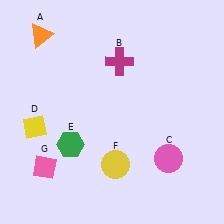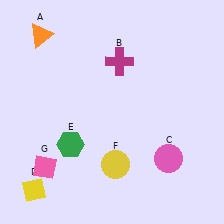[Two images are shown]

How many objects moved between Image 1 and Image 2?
1 object moved between the two images.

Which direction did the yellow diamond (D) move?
The yellow diamond (D) moved down.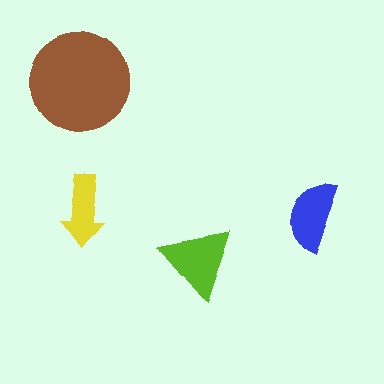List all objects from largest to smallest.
The brown circle, the lime triangle, the blue semicircle, the yellow arrow.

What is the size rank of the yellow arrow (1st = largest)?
4th.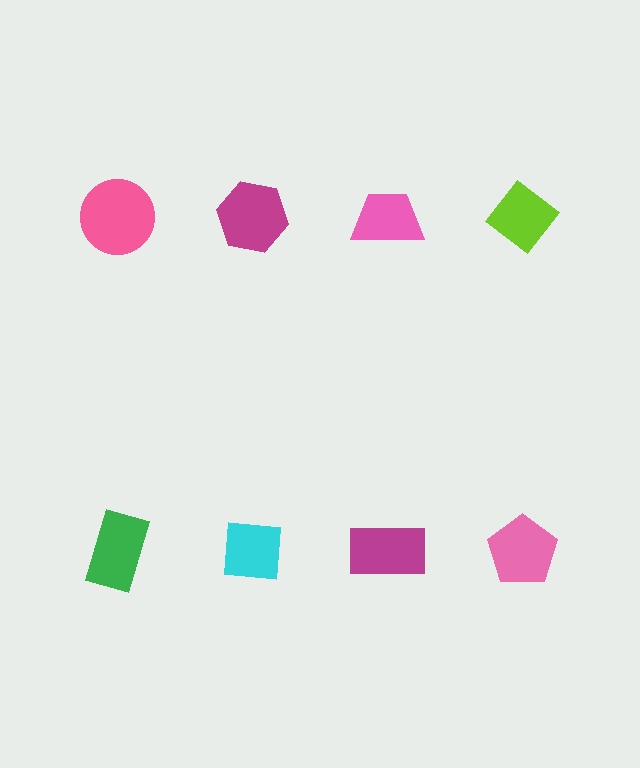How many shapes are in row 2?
4 shapes.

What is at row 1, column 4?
A lime diamond.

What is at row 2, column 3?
A magenta rectangle.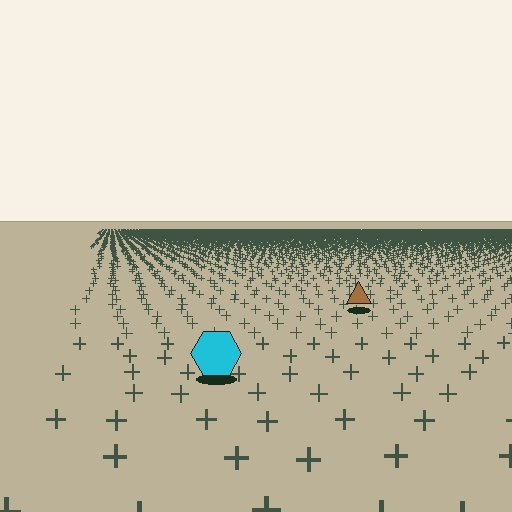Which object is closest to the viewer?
The cyan hexagon is closest. The texture marks near it are larger and more spread out.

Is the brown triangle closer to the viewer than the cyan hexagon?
No. The cyan hexagon is closer — you can tell from the texture gradient: the ground texture is coarser near it.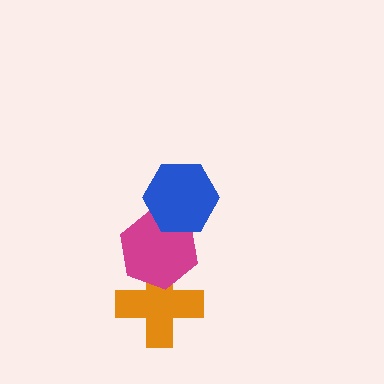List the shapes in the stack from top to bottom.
From top to bottom: the blue hexagon, the magenta hexagon, the orange cross.